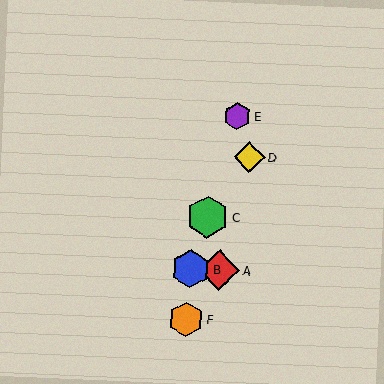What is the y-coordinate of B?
Object B is at y≈269.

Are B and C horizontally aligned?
No, B is at y≈269 and C is at y≈217.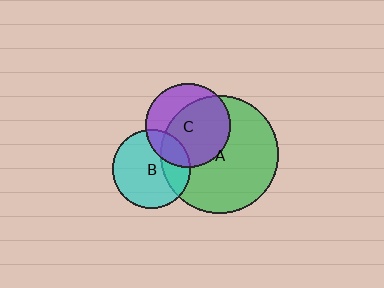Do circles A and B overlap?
Yes.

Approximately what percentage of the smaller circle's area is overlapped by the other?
Approximately 25%.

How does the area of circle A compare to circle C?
Approximately 2.0 times.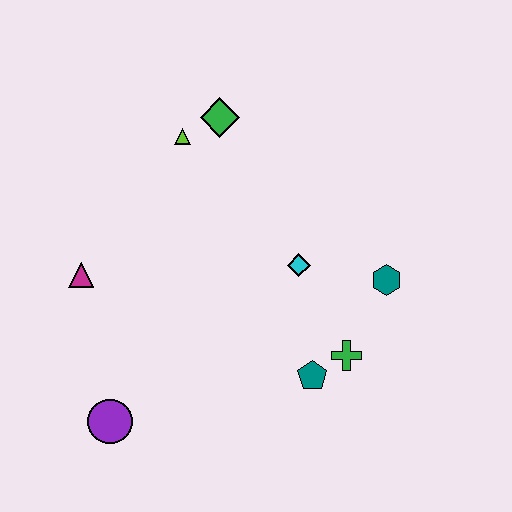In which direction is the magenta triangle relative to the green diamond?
The magenta triangle is below the green diamond.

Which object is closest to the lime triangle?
The green diamond is closest to the lime triangle.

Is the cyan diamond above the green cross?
Yes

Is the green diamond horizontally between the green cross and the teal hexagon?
No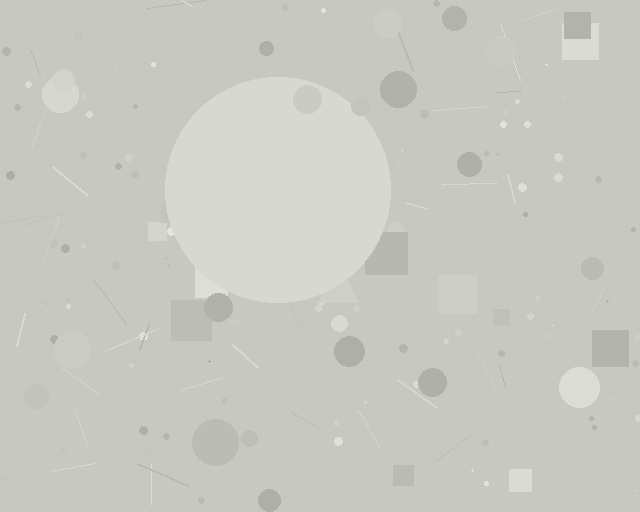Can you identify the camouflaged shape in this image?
The camouflaged shape is a circle.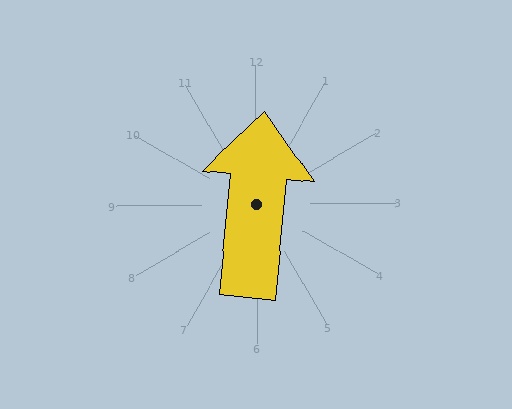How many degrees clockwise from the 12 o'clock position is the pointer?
Approximately 6 degrees.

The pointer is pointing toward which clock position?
Roughly 12 o'clock.